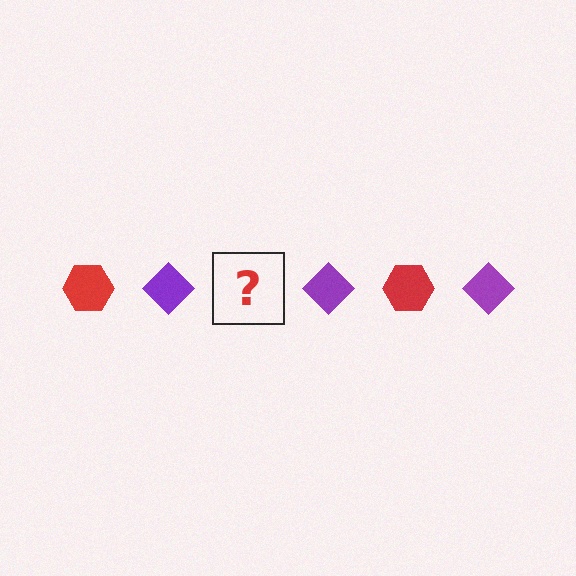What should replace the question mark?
The question mark should be replaced with a red hexagon.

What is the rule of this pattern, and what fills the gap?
The rule is that the pattern alternates between red hexagon and purple diamond. The gap should be filled with a red hexagon.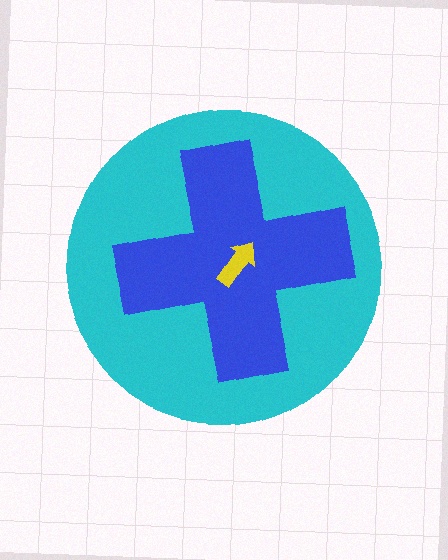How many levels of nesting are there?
3.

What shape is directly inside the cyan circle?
The blue cross.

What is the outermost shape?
The cyan circle.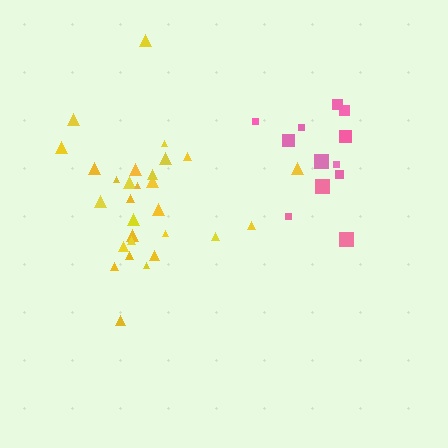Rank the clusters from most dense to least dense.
yellow, pink.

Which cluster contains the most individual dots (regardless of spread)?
Yellow (29).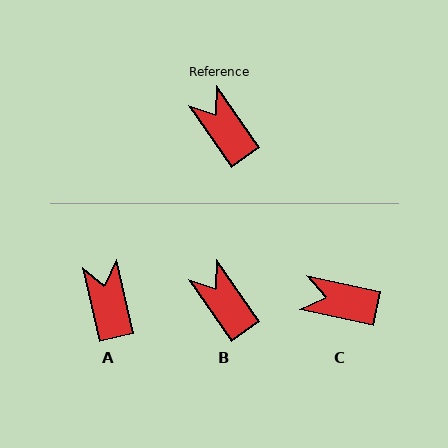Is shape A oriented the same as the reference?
No, it is off by about 22 degrees.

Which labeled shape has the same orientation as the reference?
B.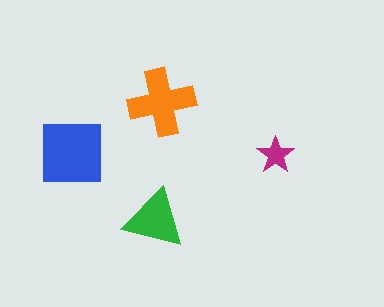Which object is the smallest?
The magenta star.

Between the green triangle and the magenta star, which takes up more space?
The green triangle.